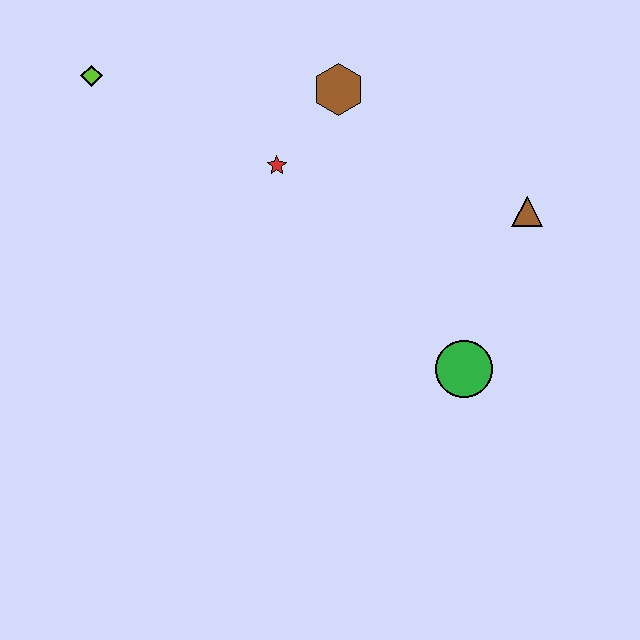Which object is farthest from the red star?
The green circle is farthest from the red star.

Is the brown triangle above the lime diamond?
No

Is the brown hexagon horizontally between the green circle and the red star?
Yes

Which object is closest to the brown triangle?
The green circle is closest to the brown triangle.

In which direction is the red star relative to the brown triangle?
The red star is to the left of the brown triangle.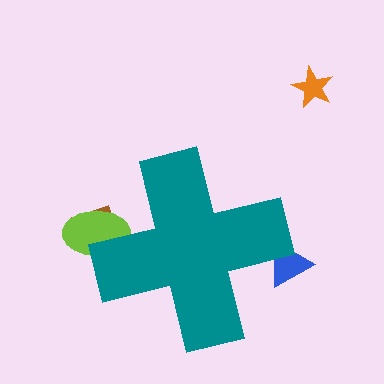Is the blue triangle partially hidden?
Yes, the blue triangle is partially hidden behind the teal cross.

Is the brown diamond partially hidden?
Yes, the brown diamond is partially hidden behind the teal cross.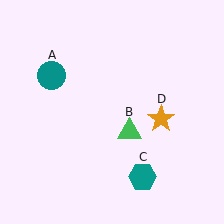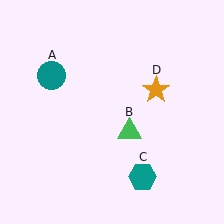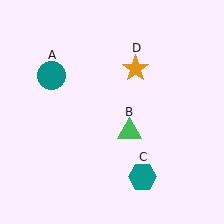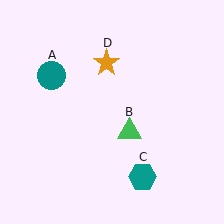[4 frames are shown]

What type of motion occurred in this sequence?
The orange star (object D) rotated counterclockwise around the center of the scene.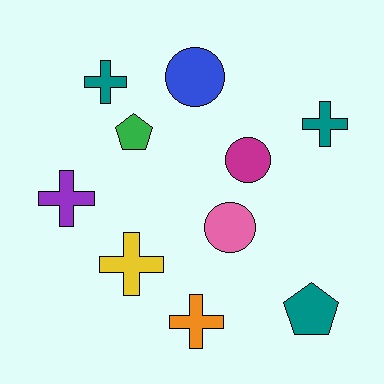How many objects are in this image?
There are 10 objects.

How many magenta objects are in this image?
There is 1 magenta object.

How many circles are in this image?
There are 3 circles.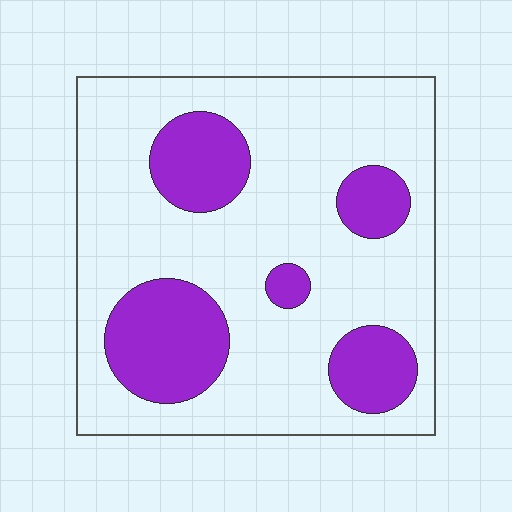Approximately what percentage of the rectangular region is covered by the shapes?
Approximately 25%.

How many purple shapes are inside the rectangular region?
5.